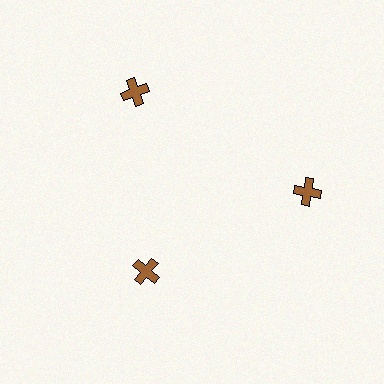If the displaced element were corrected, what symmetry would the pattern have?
It would have 3-fold rotational symmetry — the pattern would map onto itself every 120 degrees.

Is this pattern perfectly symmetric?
No. The 3 brown crosses are arranged in a ring, but one element near the 7 o'clock position is pulled inward toward the center, breaking the 3-fold rotational symmetry.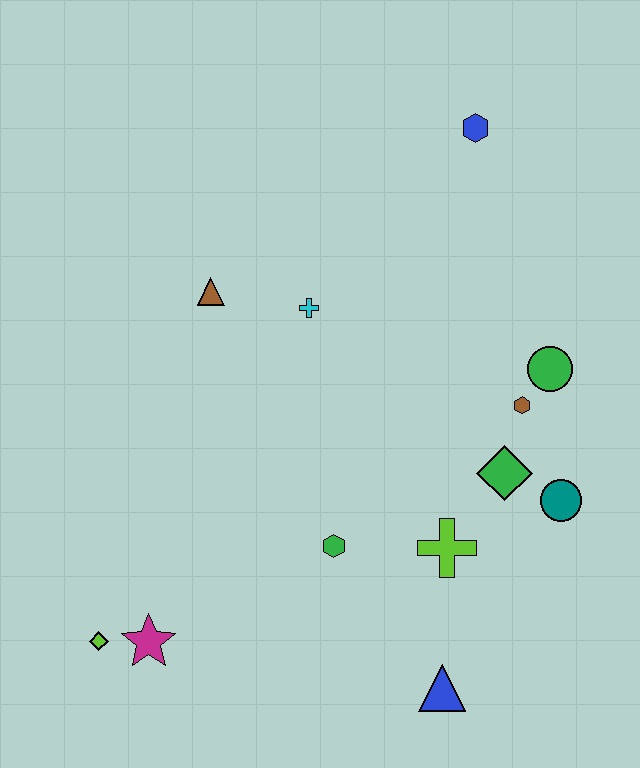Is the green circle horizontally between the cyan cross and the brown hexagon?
No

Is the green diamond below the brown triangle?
Yes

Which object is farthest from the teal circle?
The lime diamond is farthest from the teal circle.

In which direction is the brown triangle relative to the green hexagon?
The brown triangle is above the green hexagon.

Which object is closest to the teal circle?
The green diamond is closest to the teal circle.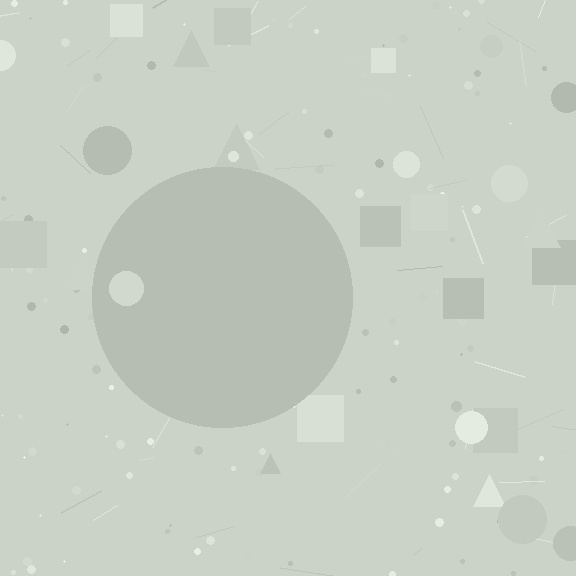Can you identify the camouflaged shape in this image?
The camouflaged shape is a circle.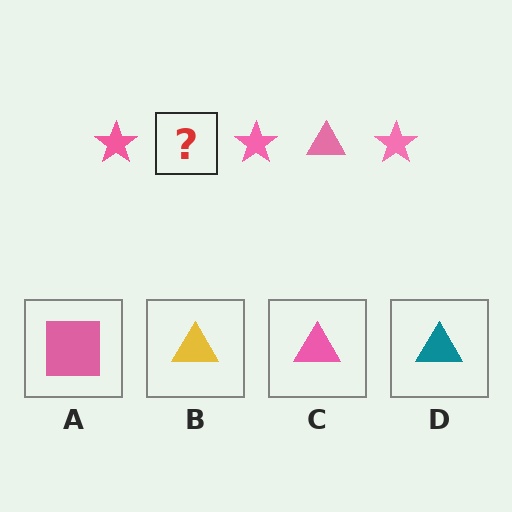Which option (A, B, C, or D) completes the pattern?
C.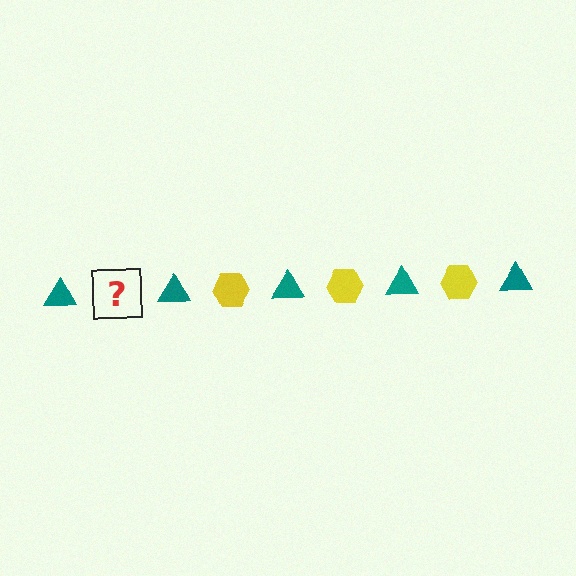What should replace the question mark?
The question mark should be replaced with a yellow hexagon.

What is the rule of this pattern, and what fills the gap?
The rule is that the pattern alternates between teal triangle and yellow hexagon. The gap should be filled with a yellow hexagon.